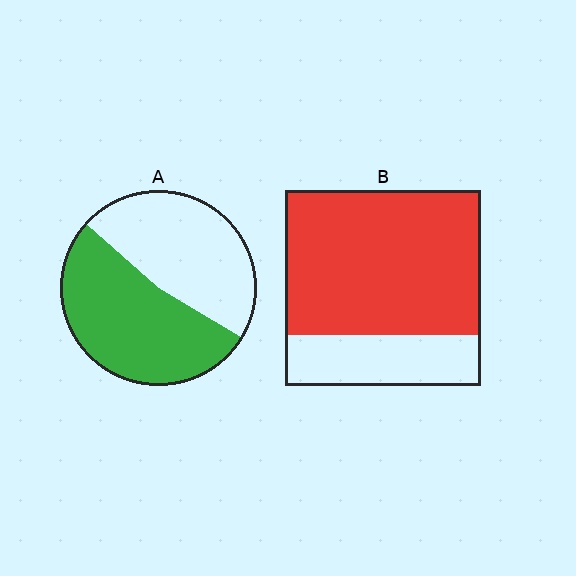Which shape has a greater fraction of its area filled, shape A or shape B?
Shape B.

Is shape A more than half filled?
Roughly half.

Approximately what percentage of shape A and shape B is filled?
A is approximately 55% and B is approximately 75%.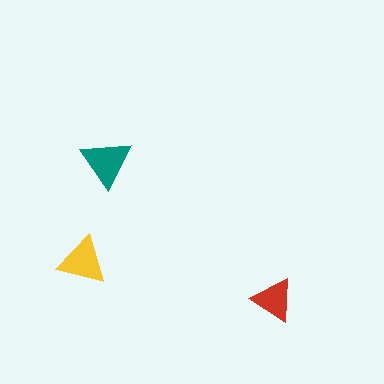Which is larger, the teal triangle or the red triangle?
The teal one.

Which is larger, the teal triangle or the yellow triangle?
The teal one.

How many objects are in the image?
There are 3 objects in the image.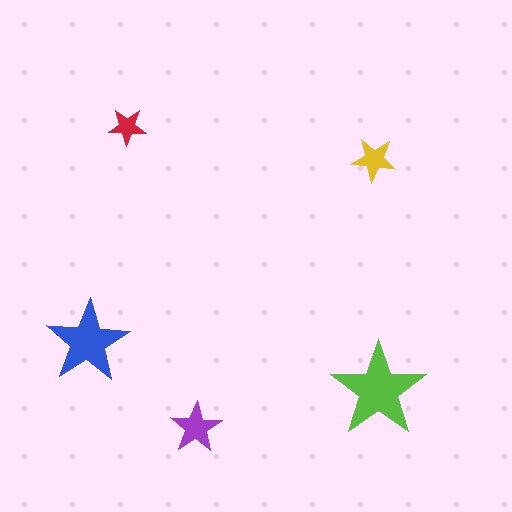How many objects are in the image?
There are 5 objects in the image.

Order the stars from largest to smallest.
the lime one, the blue one, the purple one, the yellow one, the red one.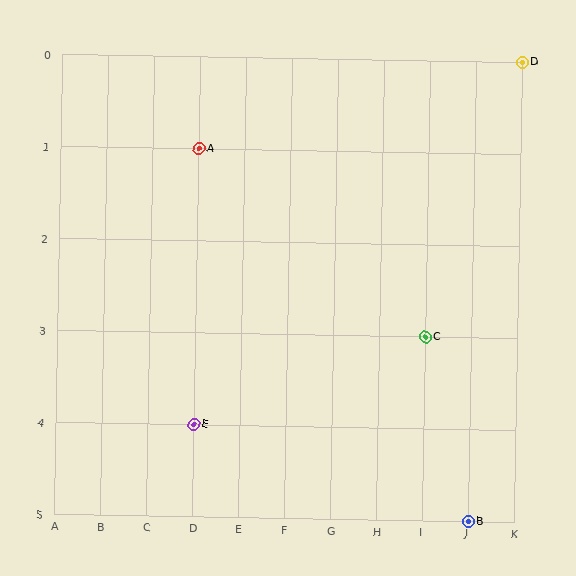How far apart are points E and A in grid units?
Points E and A are 3 rows apart.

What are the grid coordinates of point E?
Point E is at grid coordinates (D, 4).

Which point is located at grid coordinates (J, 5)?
Point B is at (J, 5).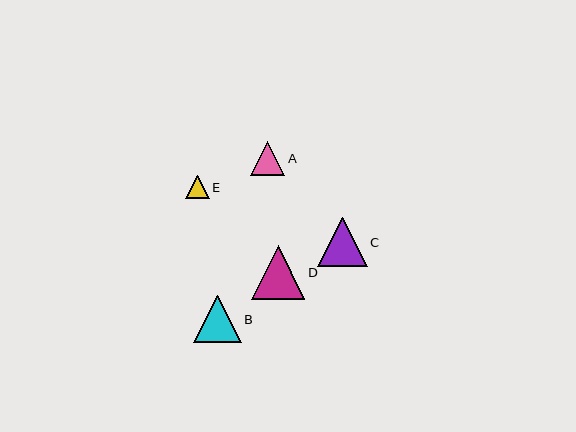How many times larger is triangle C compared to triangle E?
Triangle C is approximately 2.1 times the size of triangle E.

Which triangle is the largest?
Triangle D is the largest with a size of approximately 53 pixels.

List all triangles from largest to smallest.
From largest to smallest: D, C, B, A, E.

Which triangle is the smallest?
Triangle E is the smallest with a size of approximately 23 pixels.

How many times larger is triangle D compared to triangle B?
Triangle D is approximately 1.1 times the size of triangle B.